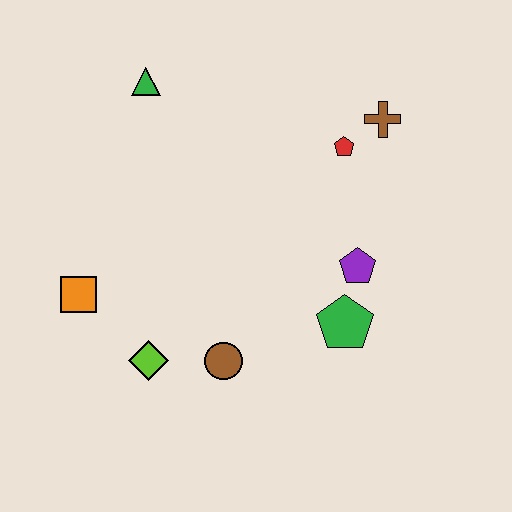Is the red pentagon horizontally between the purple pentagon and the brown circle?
Yes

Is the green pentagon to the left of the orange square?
No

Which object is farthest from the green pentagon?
The green triangle is farthest from the green pentagon.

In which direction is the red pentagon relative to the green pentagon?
The red pentagon is above the green pentagon.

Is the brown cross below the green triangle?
Yes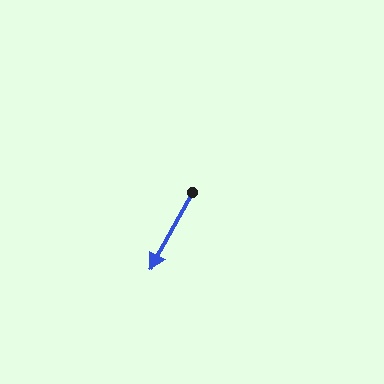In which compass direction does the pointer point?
Southwest.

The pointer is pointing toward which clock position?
Roughly 7 o'clock.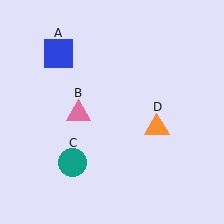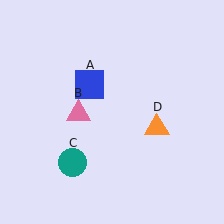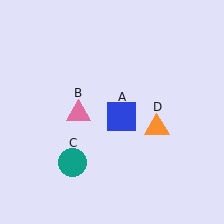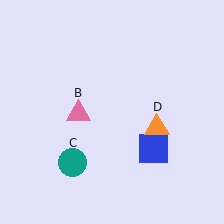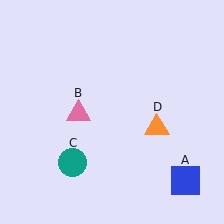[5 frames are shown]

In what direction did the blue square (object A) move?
The blue square (object A) moved down and to the right.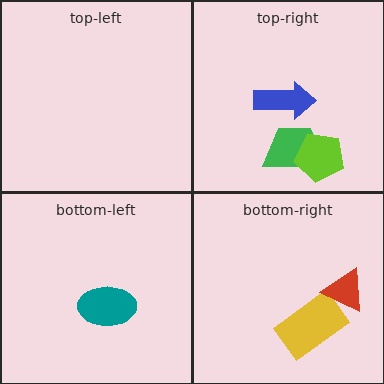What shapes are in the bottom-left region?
The teal ellipse.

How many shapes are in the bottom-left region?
1.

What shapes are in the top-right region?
The blue arrow, the green trapezoid, the lime pentagon.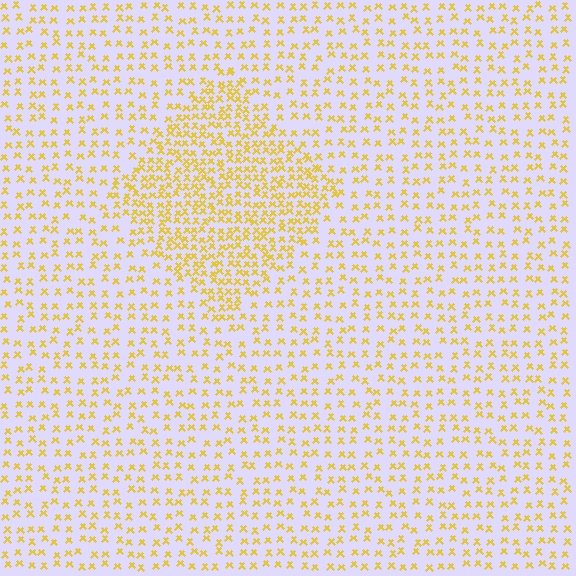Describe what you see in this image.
The image contains small yellow elements arranged at two different densities. A diamond-shaped region is visible where the elements are more densely packed than the surrounding area.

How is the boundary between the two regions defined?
The boundary is defined by a change in element density (approximately 2.1x ratio). All elements are the same color, size, and shape.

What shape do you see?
I see a diamond.